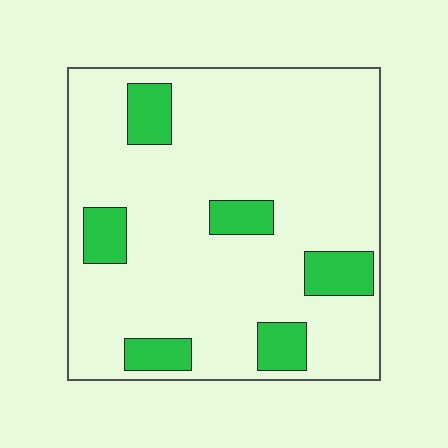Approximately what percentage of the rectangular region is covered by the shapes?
Approximately 15%.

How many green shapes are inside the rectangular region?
6.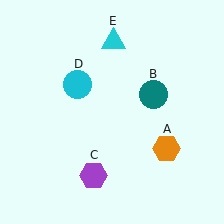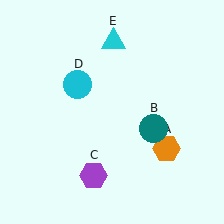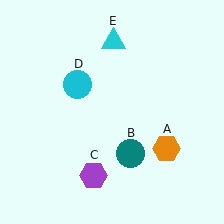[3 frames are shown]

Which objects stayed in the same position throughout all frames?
Orange hexagon (object A) and purple hexagon (object C) and cyan circle (object D) and cyan triangle (object E) remained stationary.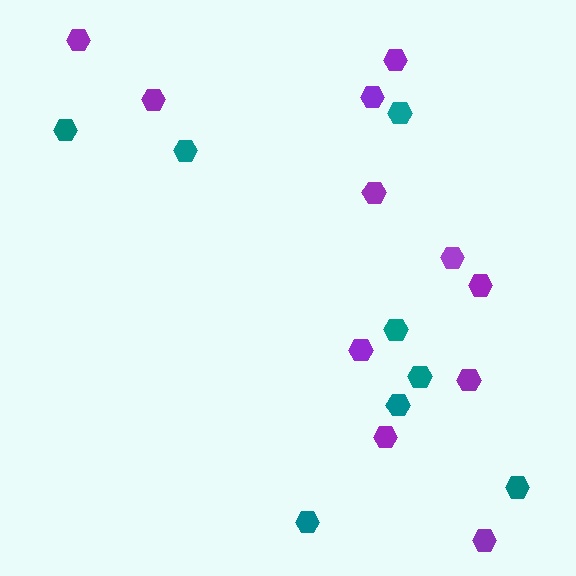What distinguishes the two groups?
There are 2 groups: one group of teal hexagons (8) and one group of purple hexagons (11).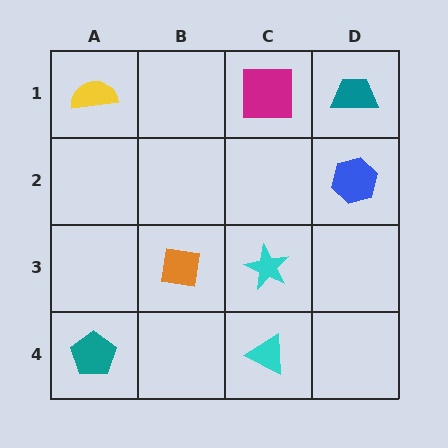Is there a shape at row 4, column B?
No, that cell is empty.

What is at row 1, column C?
A magenta square.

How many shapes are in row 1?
3 shapes.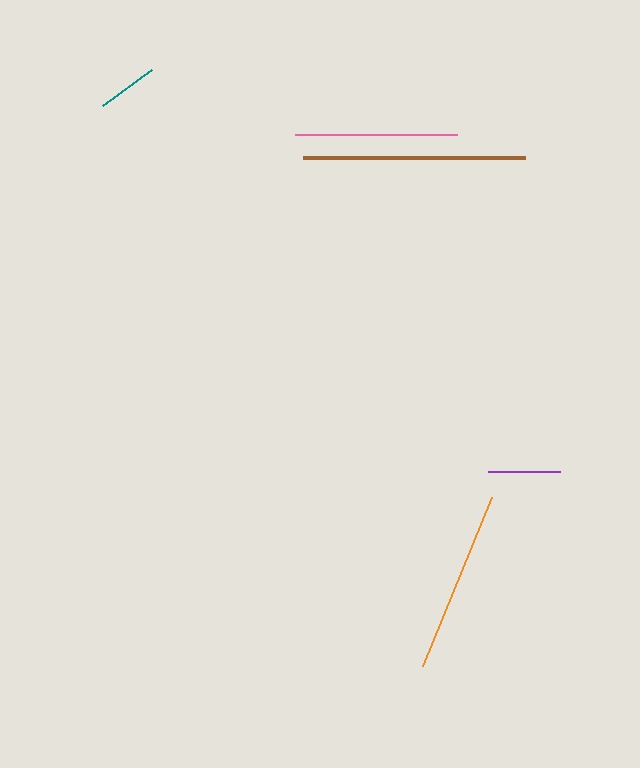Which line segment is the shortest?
The teal line is the shortest at approximately 62 pixels.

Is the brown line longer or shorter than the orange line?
The brown line is longer than the orange line.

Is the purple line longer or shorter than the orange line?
The orange line is longer than the purple line.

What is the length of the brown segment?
The brown segment is approximately 223 pixels long.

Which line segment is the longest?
The brown line is the longest at approximately 223 pixels.